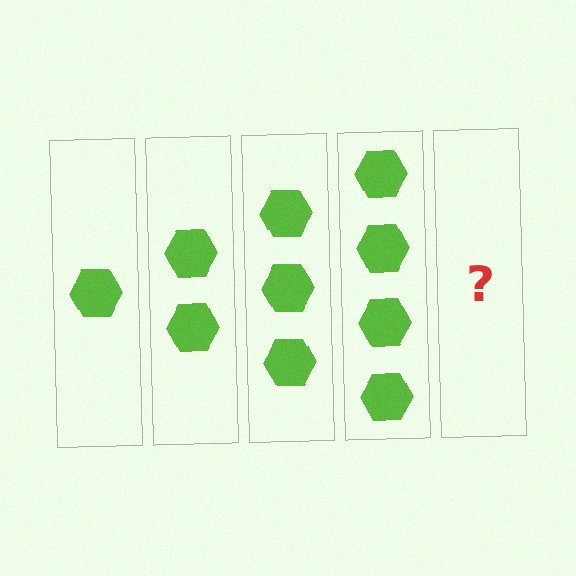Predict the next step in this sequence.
The next step is 5 hexagons.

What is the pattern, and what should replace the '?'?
The pattern is that each step adds one more hexagon. The '?' should be 5 hexagons.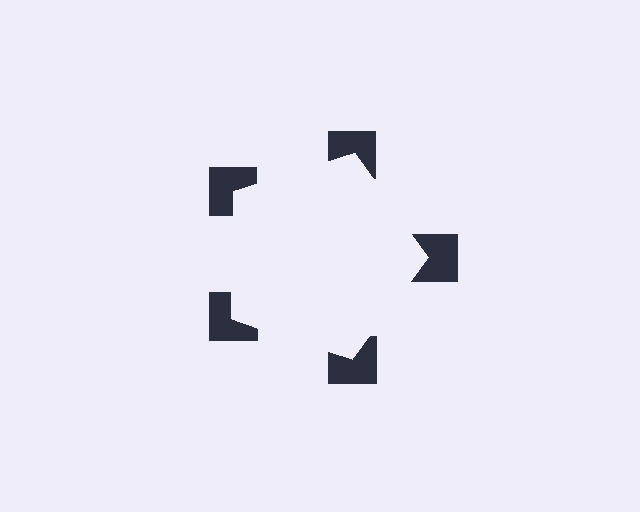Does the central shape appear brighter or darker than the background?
It typically appears slightly brighter than the background, even though no actual brightness change is drawn.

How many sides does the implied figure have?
5 sides.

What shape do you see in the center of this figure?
An illusory pentagon — its edges are inferred from the aligned wedge cuts in the notched squares, not physically drawn.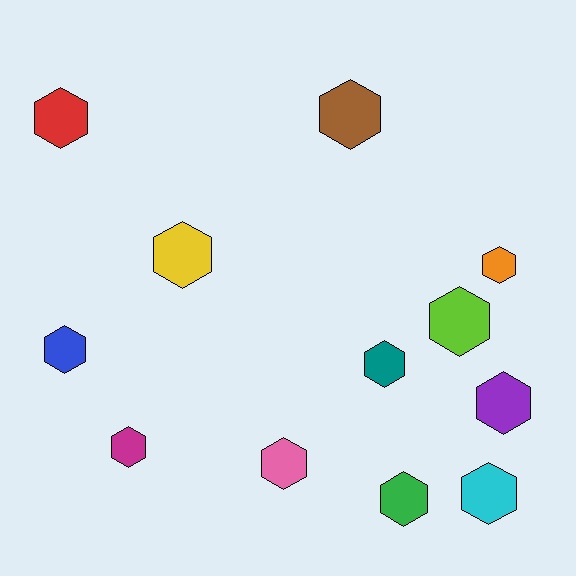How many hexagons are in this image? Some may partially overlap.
There are 12 hexagons.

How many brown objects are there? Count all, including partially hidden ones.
There is 1 brown object.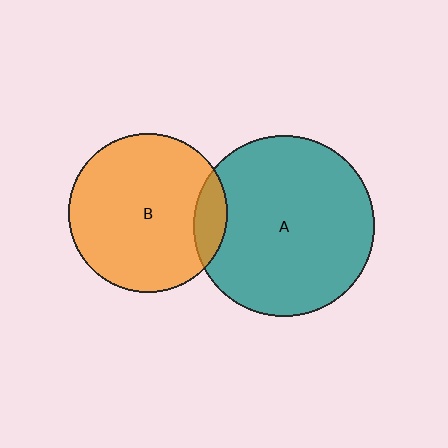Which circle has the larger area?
Circle A (teal).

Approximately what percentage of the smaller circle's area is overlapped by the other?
Approximately 10%.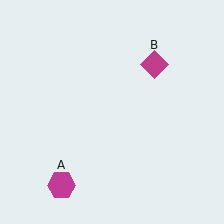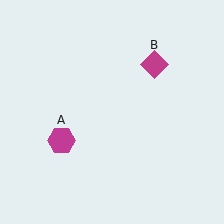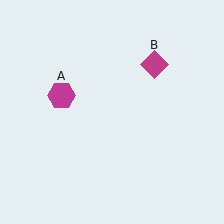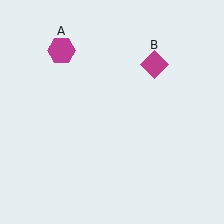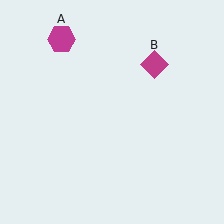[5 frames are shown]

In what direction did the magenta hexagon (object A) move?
The magenta hexagon (object A) moved up.